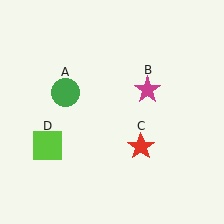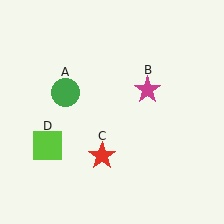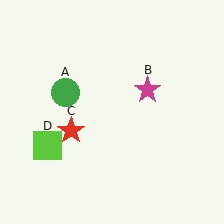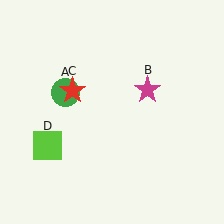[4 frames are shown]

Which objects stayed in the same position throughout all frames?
Green circle (object A) and magenta star (object B) and lime square (object D) remained stationary.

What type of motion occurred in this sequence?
The red star (object C) rotated clockwise around the center of the scene.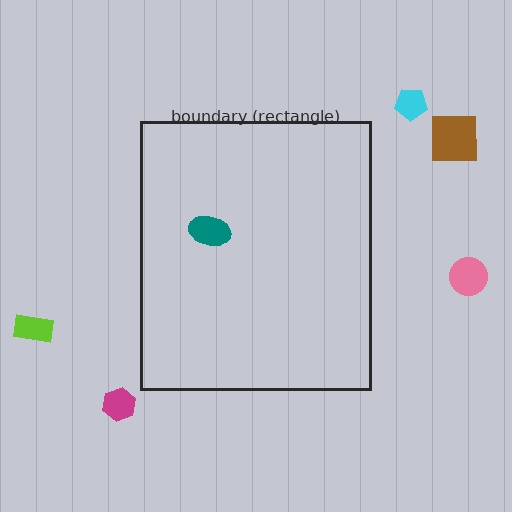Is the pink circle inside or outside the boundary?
Outside.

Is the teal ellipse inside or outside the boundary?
Inside.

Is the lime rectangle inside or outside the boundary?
Outside.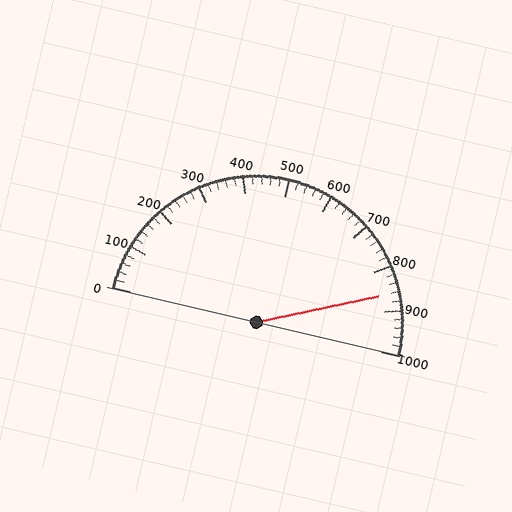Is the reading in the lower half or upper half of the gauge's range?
The reading is in the upper half of the range (0 to 1000).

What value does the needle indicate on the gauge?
The needle indicates approximately 860.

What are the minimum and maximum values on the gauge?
The gauge ranges from 0 to 1000.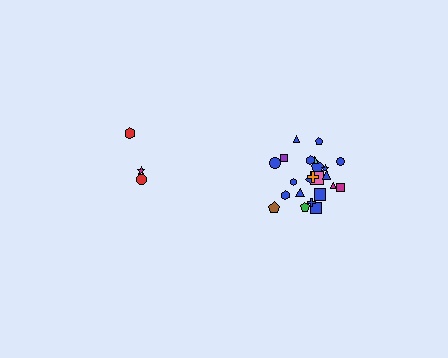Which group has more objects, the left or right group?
The right group.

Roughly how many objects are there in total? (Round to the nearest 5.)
Roughly 30 objects in total.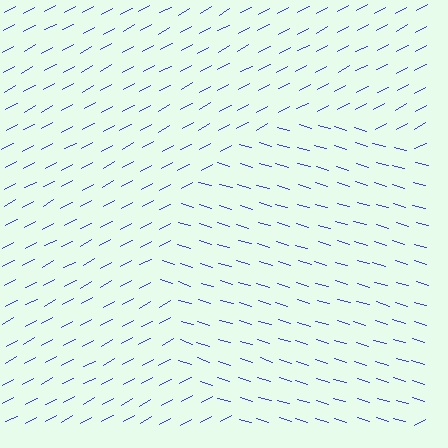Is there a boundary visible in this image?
Yes, there is a texture boundary formed by a change in line orientation.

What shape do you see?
I see a circle.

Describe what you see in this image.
The image is filled with small blue line segments. A circle region in the image has lines oriented differently from the surrounding lines, creating a visible texture boundary.